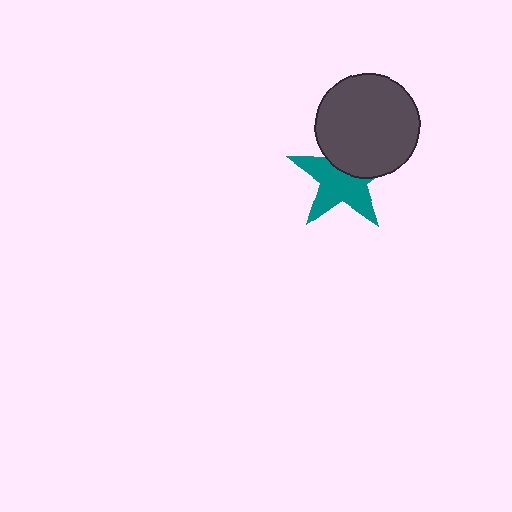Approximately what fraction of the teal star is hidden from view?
Roughly 38% of the teal star is hidden behind the dark gray circle.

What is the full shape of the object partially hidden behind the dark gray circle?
The partially hidden object is a teal star.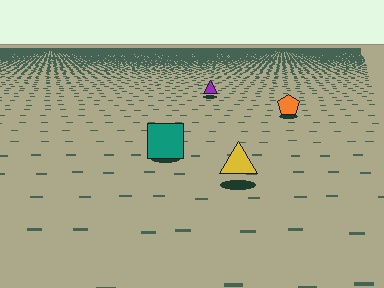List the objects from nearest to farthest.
From nearest to farthest: the yellow triangle, the teal square, the orange pentagon, the purple triangle.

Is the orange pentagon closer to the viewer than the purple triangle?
Yes. The orange pentagon is closer — you can tell from the texture gradient: the ground texture is coarser near it.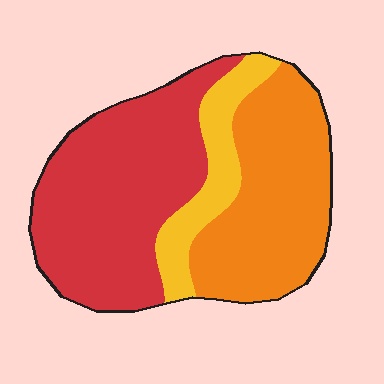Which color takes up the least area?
Yellow, at roughly 15%.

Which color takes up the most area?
Red, at roughly 50%.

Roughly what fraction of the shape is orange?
Orange takes up between a quarter and a half of the shape.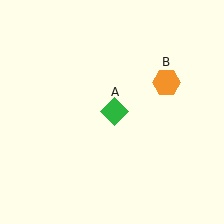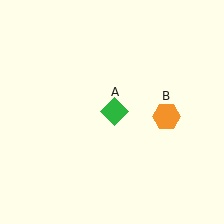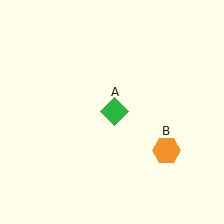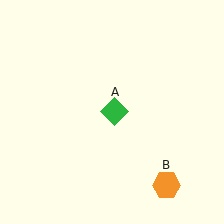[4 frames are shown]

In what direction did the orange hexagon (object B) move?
The orange hexagon (object B) moved down.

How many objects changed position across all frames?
1 object changed position: orange hexagon (object B).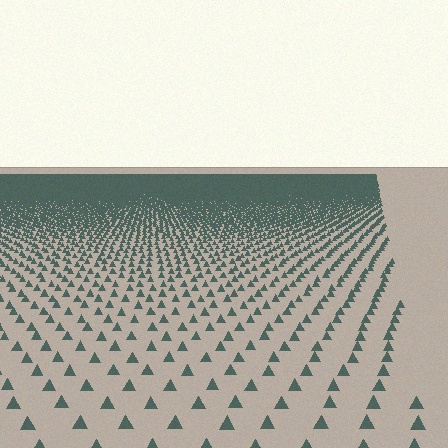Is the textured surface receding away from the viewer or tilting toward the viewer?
The surface is receding away from the viewer. Texture elements get smaller and denser toward the top.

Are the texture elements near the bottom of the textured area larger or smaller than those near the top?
Larger. Near the bottom, elements are closer to the viewer and appear at a bigger on-screen size.